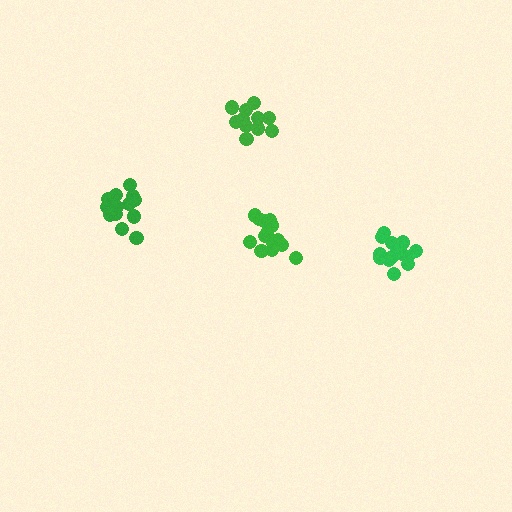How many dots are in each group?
Group 1: 14 dots, Group 2: 14 dots, Group 3: 12 dots, Group 4: 14 dots (54 total).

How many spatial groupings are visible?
There are 4 spatial groupings.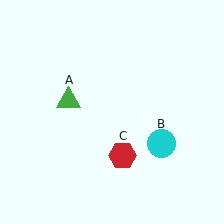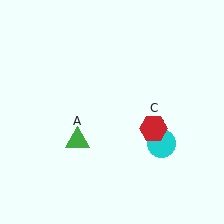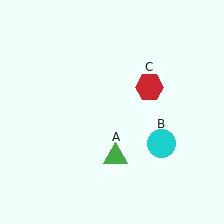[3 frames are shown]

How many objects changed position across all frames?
2 objects changed position: green triangle (object A), red hexagon (object C).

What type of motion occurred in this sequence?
The green triangle (object A), red hexagon (object C) rotated counterclockwise around the center of the scene.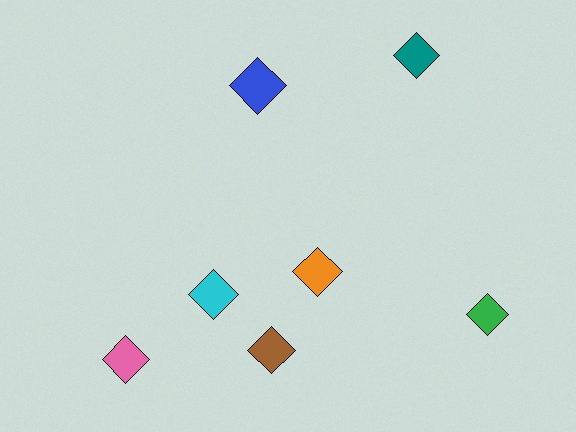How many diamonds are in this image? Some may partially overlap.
There are 7 diamonds.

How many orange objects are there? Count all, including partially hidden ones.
There is 1 orange object.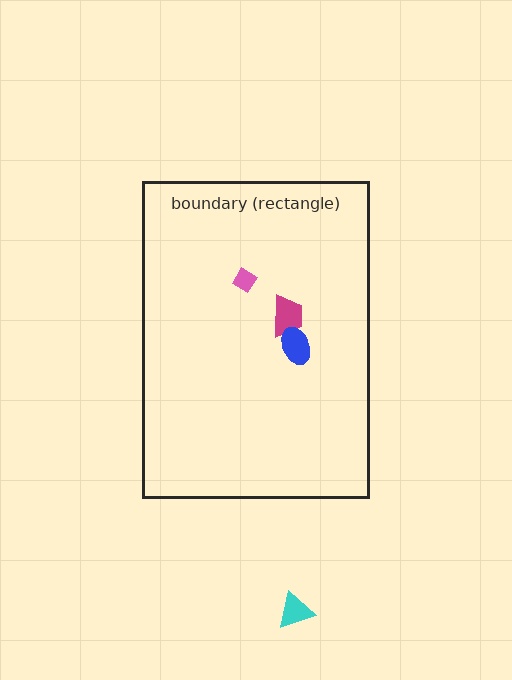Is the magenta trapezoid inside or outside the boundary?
Inside.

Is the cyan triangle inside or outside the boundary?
Outside.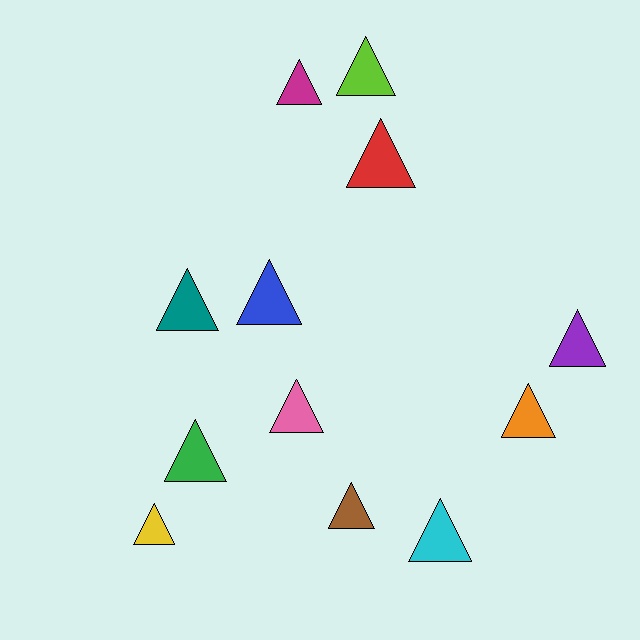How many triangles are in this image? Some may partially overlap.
There are 12 triangles.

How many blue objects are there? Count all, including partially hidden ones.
There is 1 blue object.